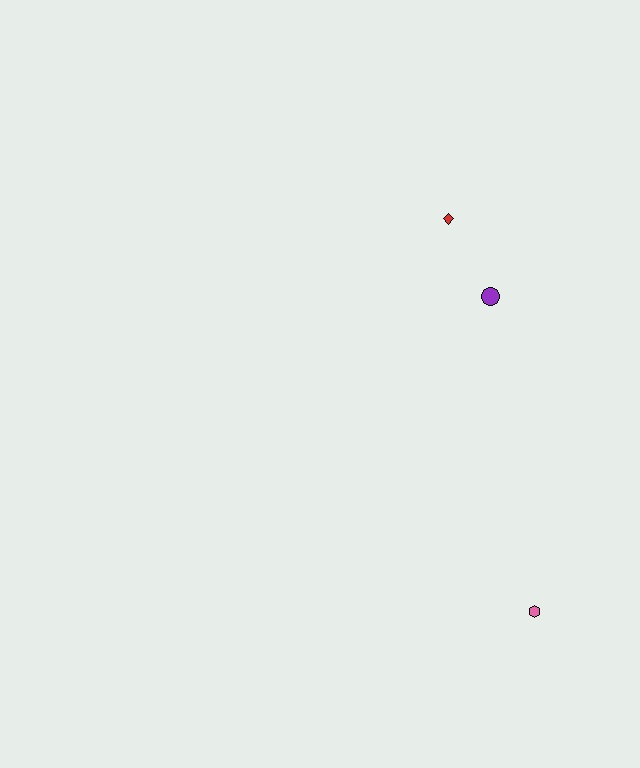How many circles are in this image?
There is 1 circle.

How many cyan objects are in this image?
There are no cyan objects.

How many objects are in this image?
There are 3 objects.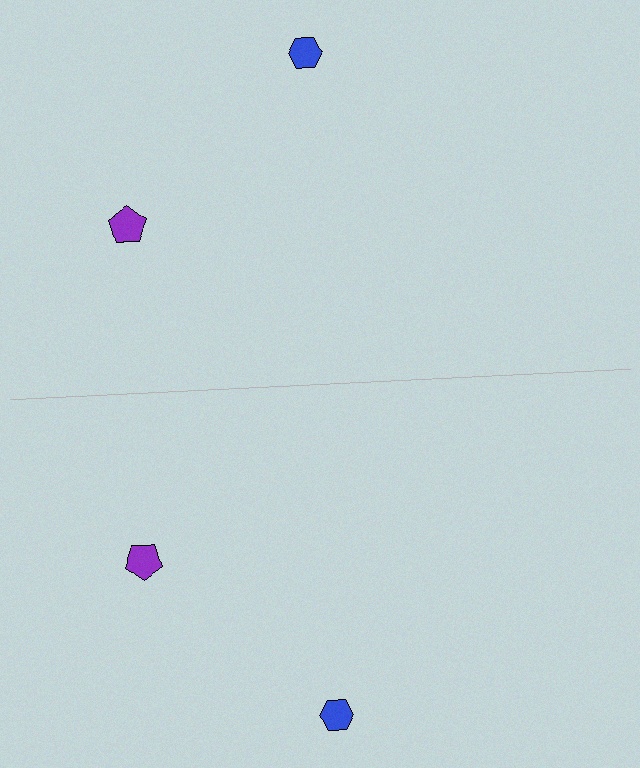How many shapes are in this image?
There are 4 shapes in this image.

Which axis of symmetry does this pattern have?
The pattern has a horizontal axis of symmetry running through the center of the image.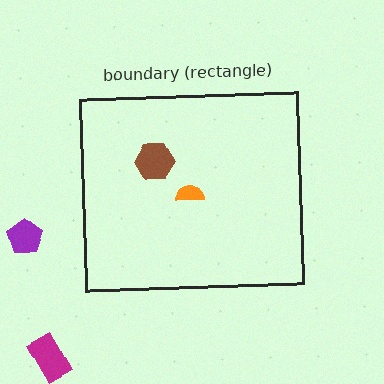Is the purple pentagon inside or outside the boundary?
Outside.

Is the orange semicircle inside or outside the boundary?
Inside.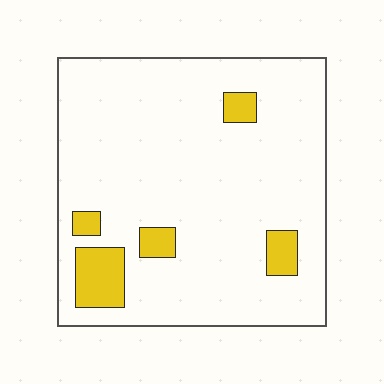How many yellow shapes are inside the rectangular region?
5.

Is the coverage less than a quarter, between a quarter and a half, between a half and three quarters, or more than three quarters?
Less than a quarter.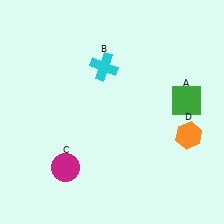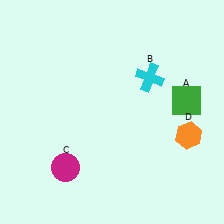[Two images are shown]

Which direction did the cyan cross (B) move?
The cyan cross (B) moved right.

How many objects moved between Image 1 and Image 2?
1 object moved between the two images.